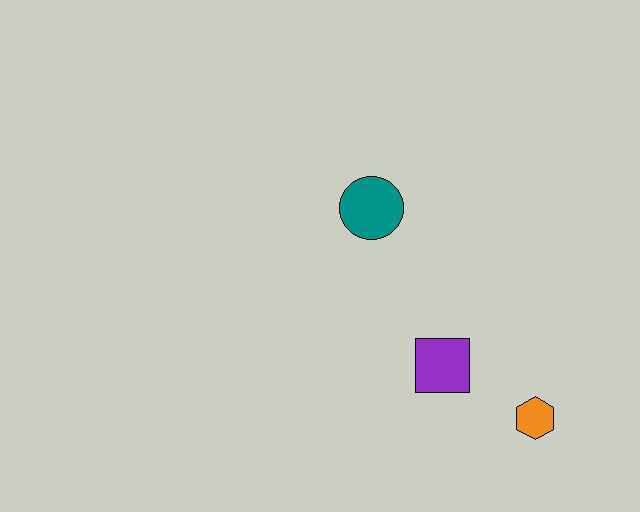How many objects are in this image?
There are 3 objects.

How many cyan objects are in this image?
There are no cyan objects.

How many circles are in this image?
There is 1 circle.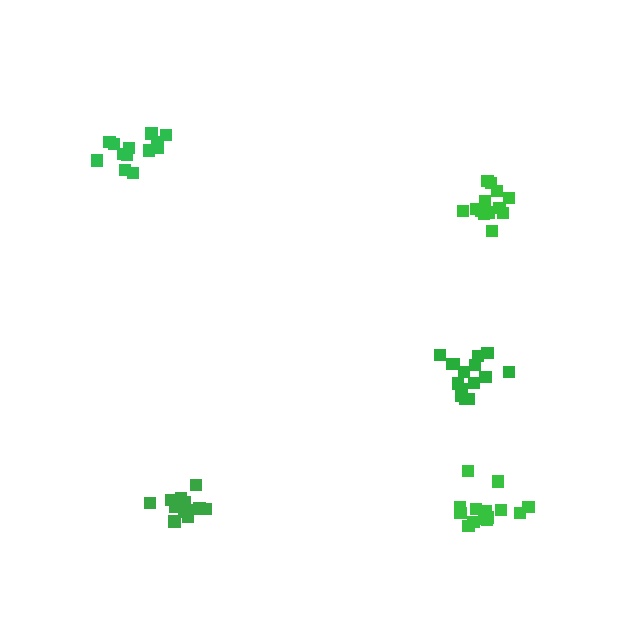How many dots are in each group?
Group 1: 15 dots, Group 2: 13 dots, Group 3: 13 dots, Group 4: 13 dots, Group 5: 15 dots (69 total).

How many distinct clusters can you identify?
There are 5 distinct clusters.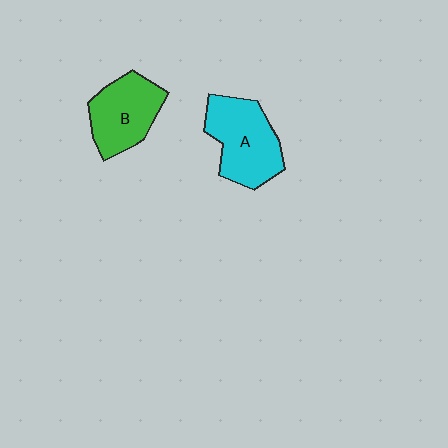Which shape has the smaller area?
Shape B (green).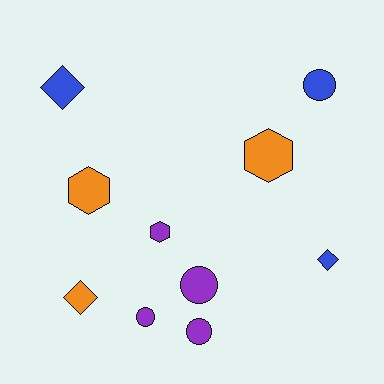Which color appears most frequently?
Purple, with 4 objects.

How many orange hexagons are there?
There are 2 orange hexagons.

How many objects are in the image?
There are 10 objects.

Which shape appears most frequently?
Circle, with 4 objects.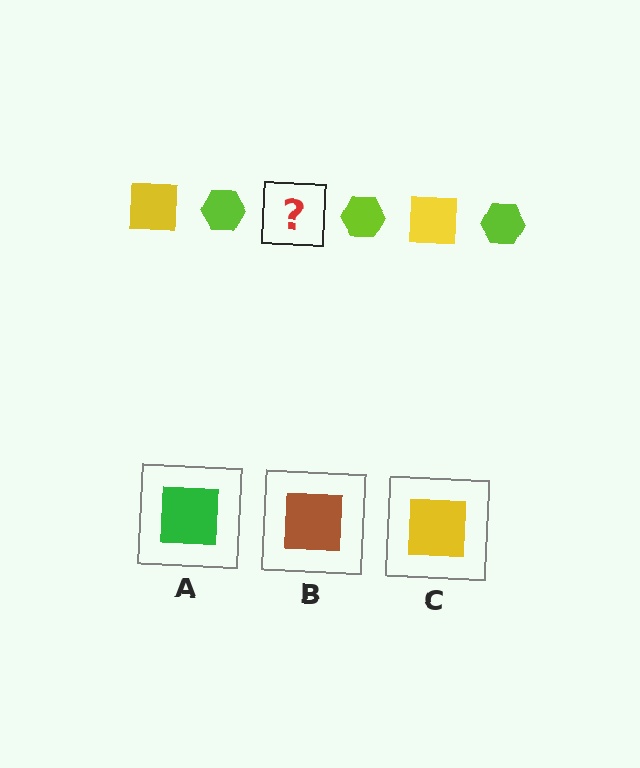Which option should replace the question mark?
Option C.